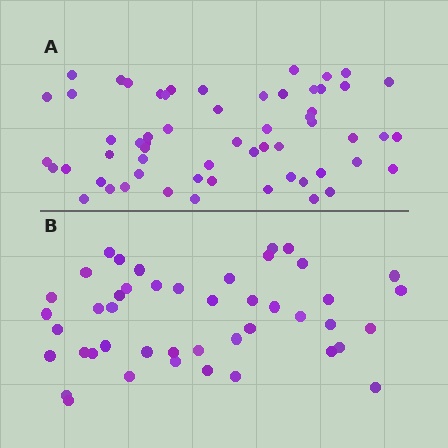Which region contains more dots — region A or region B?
Region A (the top region) has more dots.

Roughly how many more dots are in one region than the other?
Region A has approximately 15 more dots than region B.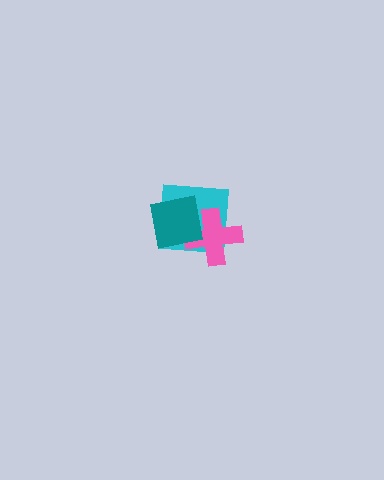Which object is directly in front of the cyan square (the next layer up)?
The pink cross is directly in front of the cyan square.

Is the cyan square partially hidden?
Yes, it is partially covered by another shape.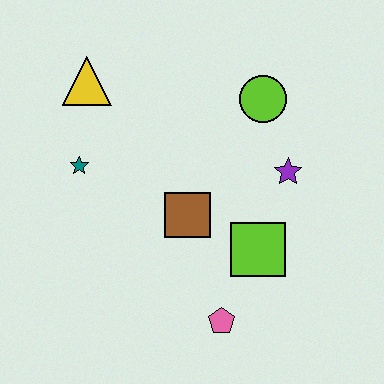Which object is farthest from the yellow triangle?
The pink pentagon is farthest from the yellow triangle.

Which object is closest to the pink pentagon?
The lime square is closest to the pink pentagon.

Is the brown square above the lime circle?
No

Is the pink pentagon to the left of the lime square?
Yes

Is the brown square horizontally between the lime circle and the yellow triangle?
Yes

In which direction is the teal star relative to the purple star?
The teal star is to the left of the purple star.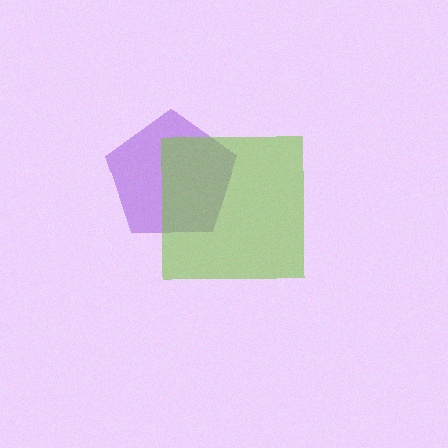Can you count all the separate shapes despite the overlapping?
Yes, there are 2 separate shapes.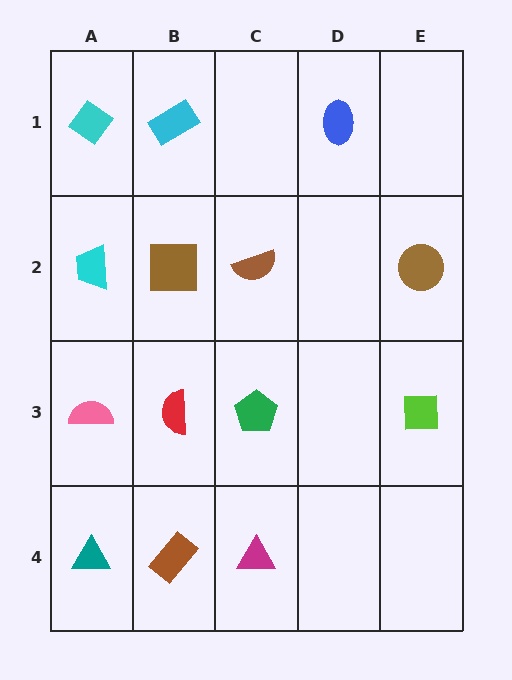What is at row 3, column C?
A green pentagon.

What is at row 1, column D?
A blue ellipse.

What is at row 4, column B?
A brown rectangle.